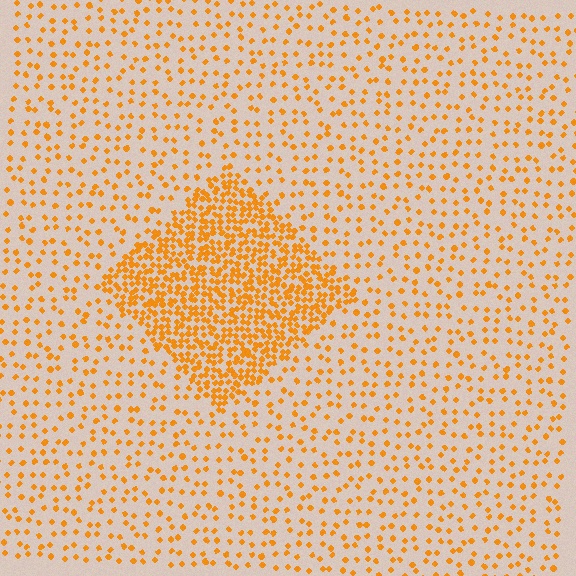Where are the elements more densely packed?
The elements are more densely packed inside the diamond boundary.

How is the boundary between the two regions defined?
The boundary is defined by a change in element density (approximately 3.0x ratio). All elements are the same color, size, and shape.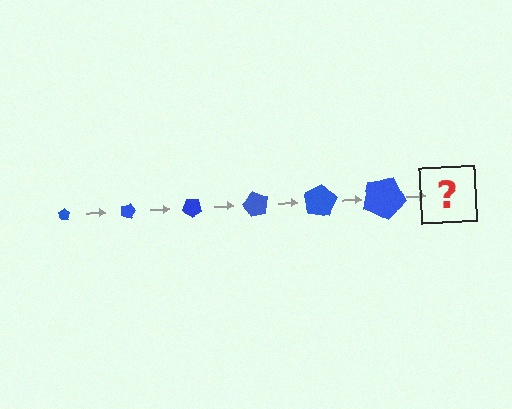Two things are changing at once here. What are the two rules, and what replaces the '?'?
The two rules are that the pentagon grows larger each step and it rotates 20 degrees each step. The '?' should be a pentagon, larger than the previous one and rotated 120 degrees from the start.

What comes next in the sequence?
The next element should be a pentagon, larger than the previous one and rotated 120 degrees from the start.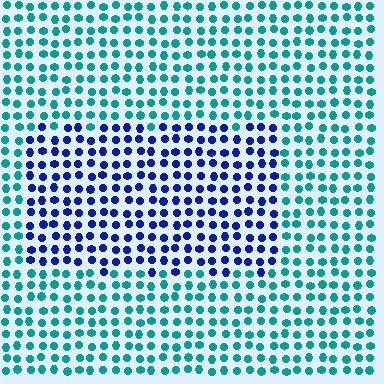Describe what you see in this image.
The image is filled with small teal elements in a uniform arrangement. A rectangle-shaped region is visible where the elements are tinted to a slightly different hue, forming a subtle color boundary.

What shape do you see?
I see a rectangle.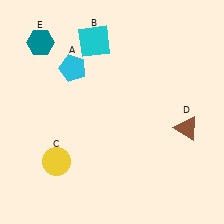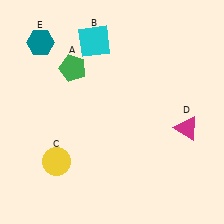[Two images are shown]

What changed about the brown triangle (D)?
In Image 1, D is brown. In Image 2, it changed to magenta.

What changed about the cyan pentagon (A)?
In Image 1, A is cyan. In Image 2, it changed to green.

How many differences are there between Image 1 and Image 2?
There are 2 differences between the two images.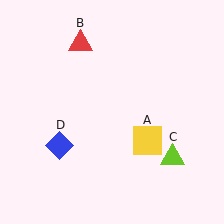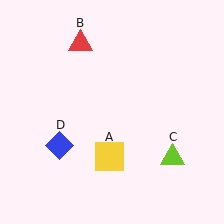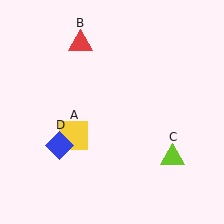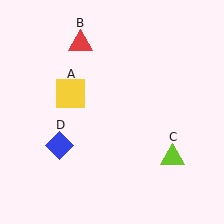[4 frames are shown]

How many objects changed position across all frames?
1 object changed position: yellow square (object A).